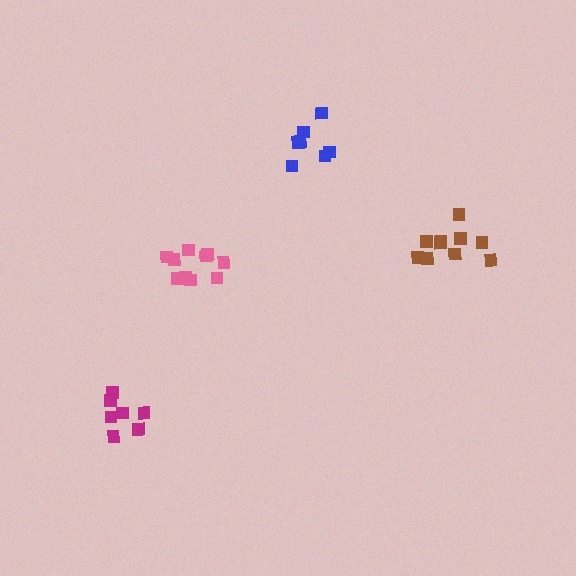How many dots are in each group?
Group 1: 10 dots, Group 2: 10 dots, Group 3: 7 dots, Group 4: 7 dots (34 total).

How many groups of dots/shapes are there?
There are 4 groups.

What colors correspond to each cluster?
The clusters are colored: brown, pink, magenta, blue.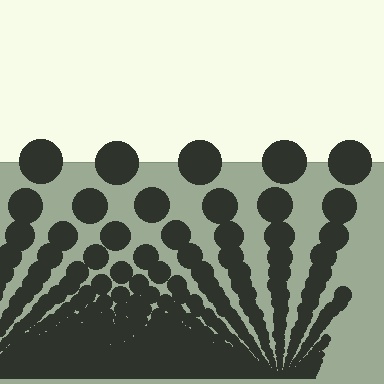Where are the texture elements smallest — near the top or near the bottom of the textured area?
Near the bottom.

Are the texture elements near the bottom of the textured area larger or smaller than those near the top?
Smaller. The gradient is inverted — elements near the bottom are smaller and denser.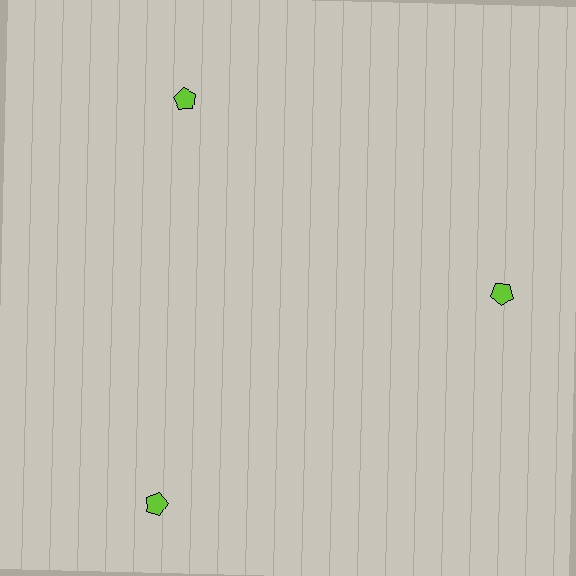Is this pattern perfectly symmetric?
No. The 3 lime pentagons are arranged in a ring, but one element near the 7 o'clock position is pushed outward from the center, breaking the 3-fold rotational symmetry.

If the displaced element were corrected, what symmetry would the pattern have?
It would have 3-fold rotational symmetry — the pattern would map onto itself every 120 degrees.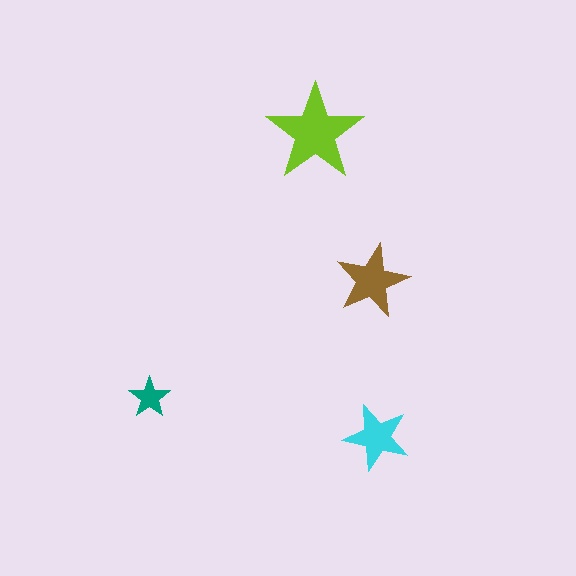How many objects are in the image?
There are 4 objects in the image.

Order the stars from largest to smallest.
the lime one, the brown one, the cyan one, the teal one.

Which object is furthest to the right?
The cyan star is rightmost.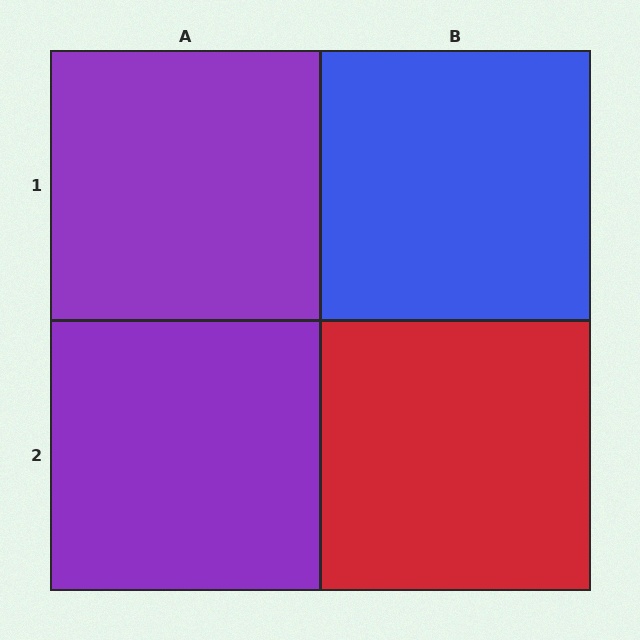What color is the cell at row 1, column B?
Blue.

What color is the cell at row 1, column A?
Purple.